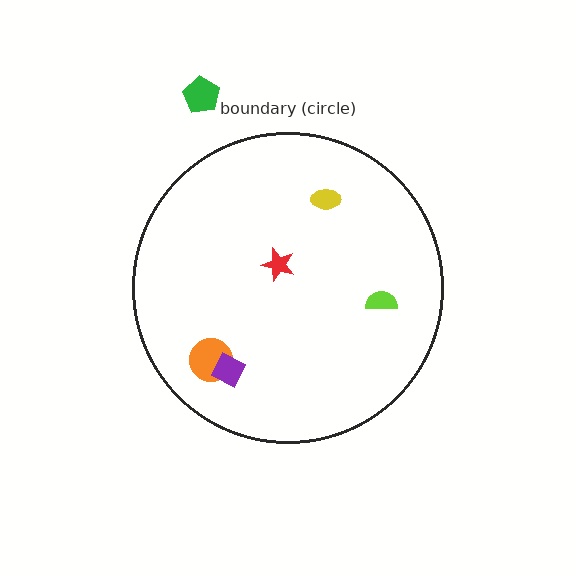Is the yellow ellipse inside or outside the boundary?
Inside.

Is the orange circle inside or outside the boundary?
Inside.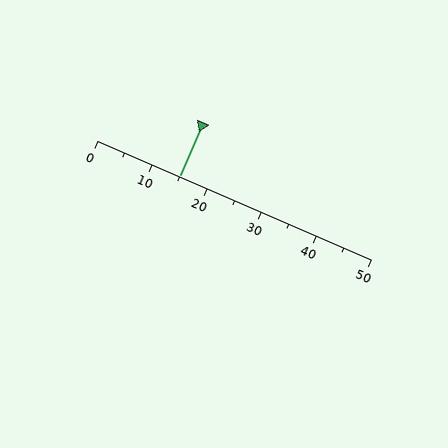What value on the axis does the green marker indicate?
The marker indicates approximately 15.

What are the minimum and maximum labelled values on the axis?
The axis runs from 0 to 50.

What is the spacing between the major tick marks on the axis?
The major ticks are spaced 10 apart.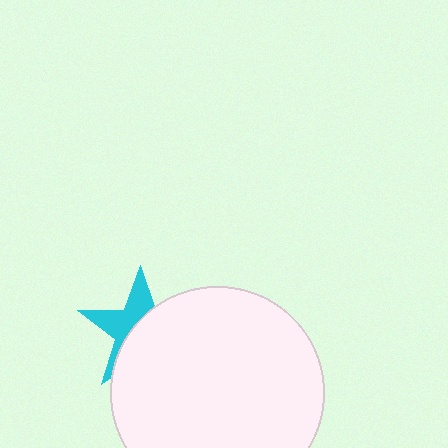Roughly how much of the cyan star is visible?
A small part of it is visible (roughly 42%).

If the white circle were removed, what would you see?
You would see the complete cyan star.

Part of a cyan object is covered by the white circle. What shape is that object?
It is a star.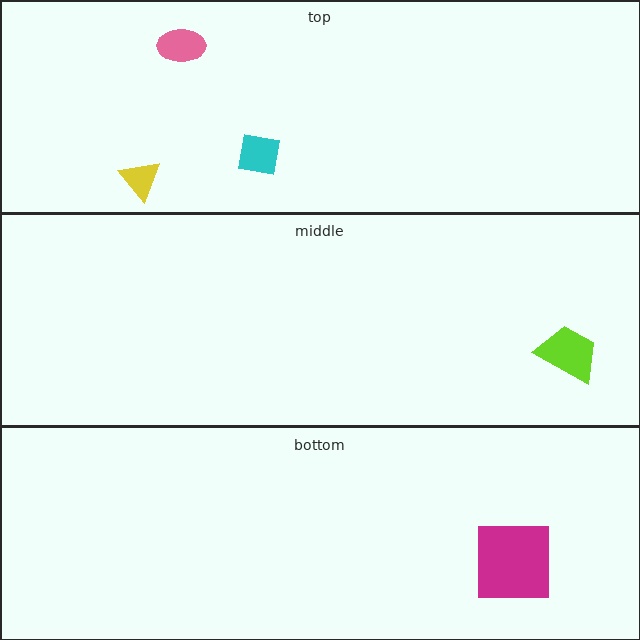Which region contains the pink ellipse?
The top region.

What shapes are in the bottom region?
The magenta square.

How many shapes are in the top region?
3.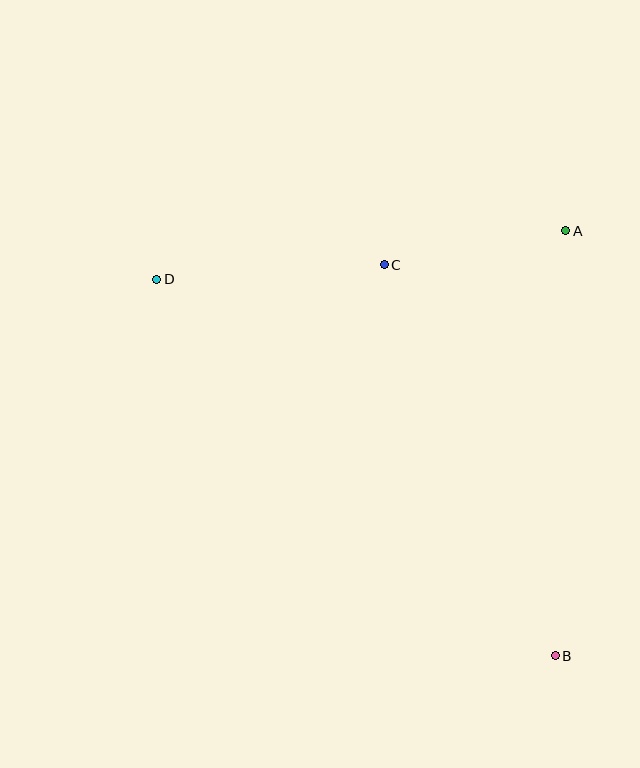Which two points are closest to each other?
Points A and C are closest to each other.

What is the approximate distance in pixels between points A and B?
The distance between A and B is approximately 425 pixels.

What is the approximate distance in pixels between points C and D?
The distance between C and D is approximately 228 pixels.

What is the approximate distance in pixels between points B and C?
The distance between B and C is approximately 427 pixels.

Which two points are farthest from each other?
Points B and D are farthest from each other.